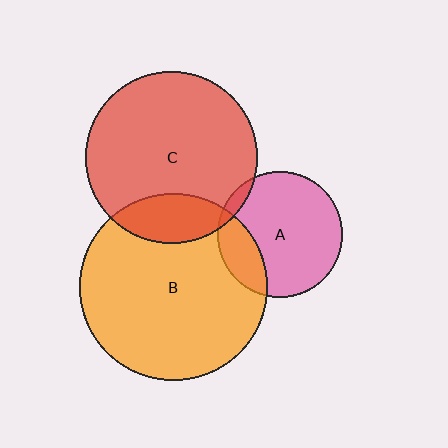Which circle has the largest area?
Circle B (orange).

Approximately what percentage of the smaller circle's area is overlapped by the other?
Approximately 20%.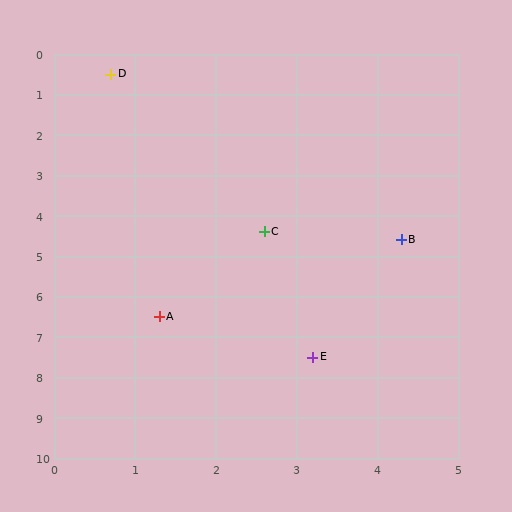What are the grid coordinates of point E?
Point E is at approximately (3.2, 7.5).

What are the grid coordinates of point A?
Point A is at approximately (1.3, 6.5).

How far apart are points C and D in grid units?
Points C and D are about 4.3 grid units apart.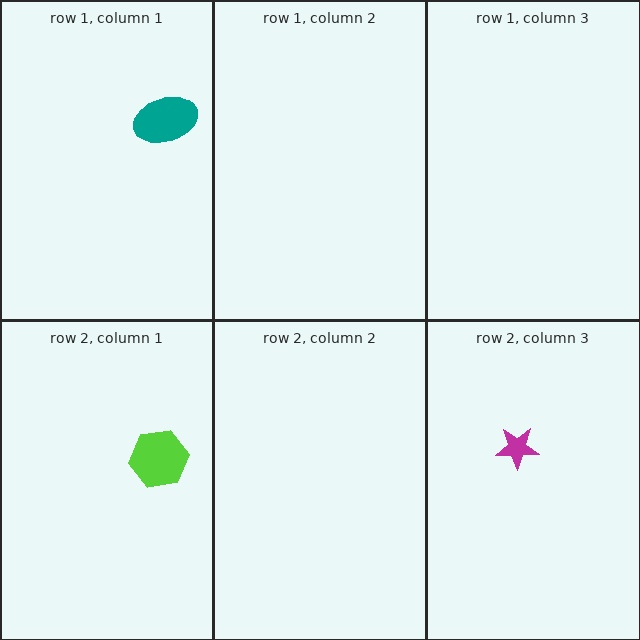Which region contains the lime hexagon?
The row 2, column 1 region.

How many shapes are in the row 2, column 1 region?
1.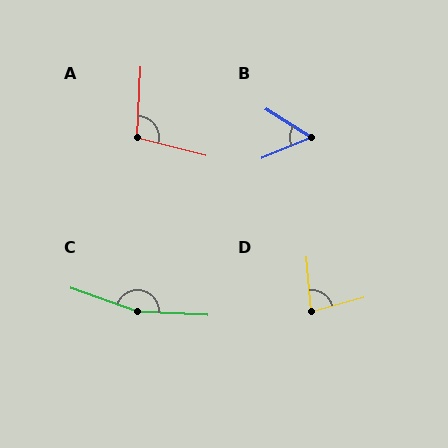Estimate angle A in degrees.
Approximately 102 degrees.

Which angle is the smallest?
B, at approximately 54 degrees.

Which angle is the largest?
C, at approximately 164 degrees.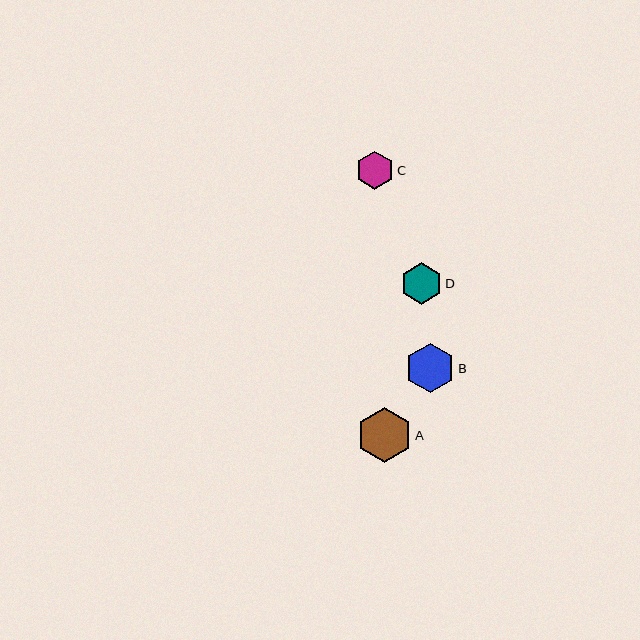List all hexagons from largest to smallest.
From largest to smallest: A, B, D, C.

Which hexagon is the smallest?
Hexagon C is the smallest with a size of approximately 38 pixels.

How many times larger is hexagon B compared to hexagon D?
Hexagon B is approximately 1.2 times the size of hexagon D.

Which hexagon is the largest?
Hexagon A is the largest with a size of approximately 55 pixels.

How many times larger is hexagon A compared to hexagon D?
Hexagon A is approximately 1.3 times the size of hexagon D.